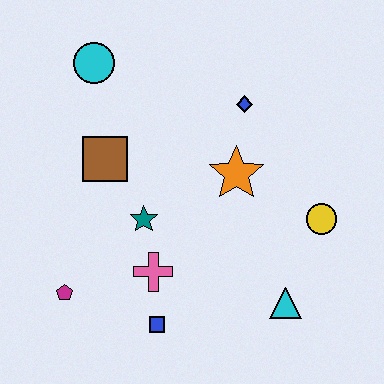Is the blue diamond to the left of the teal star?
No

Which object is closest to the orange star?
The blue diamond is closest to the orange star.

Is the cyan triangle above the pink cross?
No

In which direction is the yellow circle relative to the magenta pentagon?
The yellow circle is to the right of the magenta pentagon.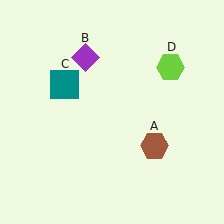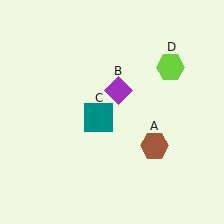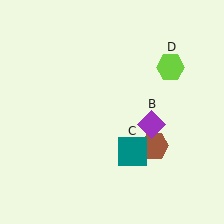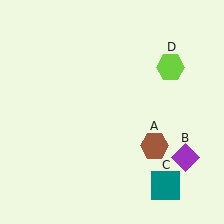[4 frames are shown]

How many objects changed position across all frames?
2 objects changed position: purple diamond (object B), teal square (object C).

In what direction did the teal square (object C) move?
The teal square (object C) moved down and to the right.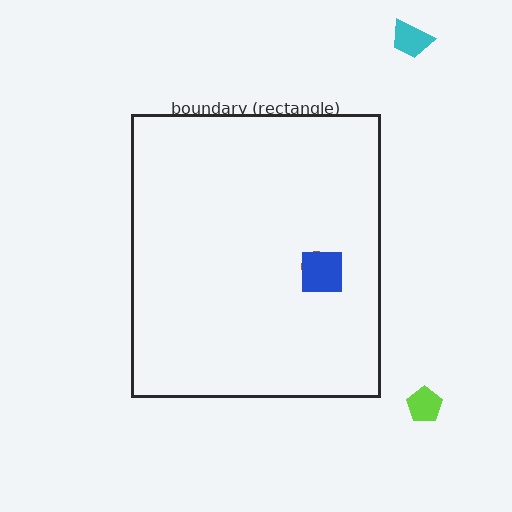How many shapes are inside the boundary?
2 inside, 2 outside.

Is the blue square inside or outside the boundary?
Inside.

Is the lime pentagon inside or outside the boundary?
Outside.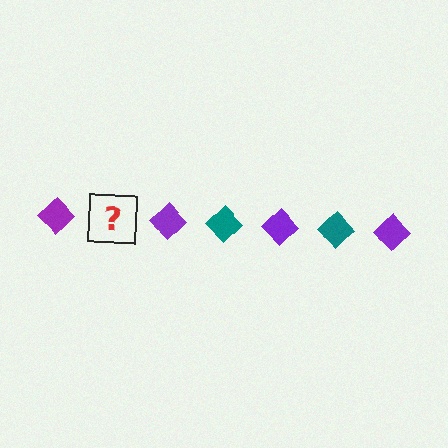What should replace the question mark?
The question mark should be replaced with a teal diamond.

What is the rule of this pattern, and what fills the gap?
The rule is that the pattern cycles through purple, teal diamonds. The gap should be filled with a teal diamond.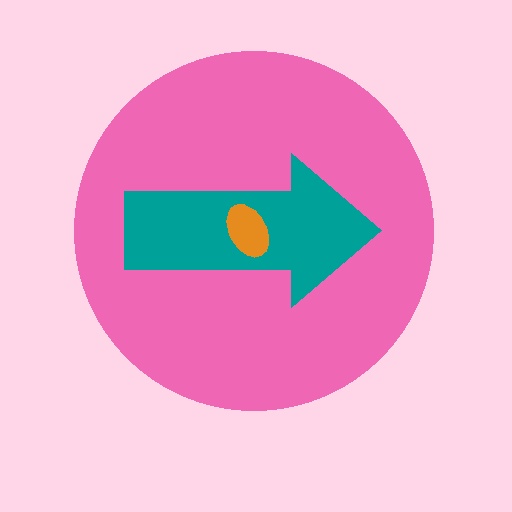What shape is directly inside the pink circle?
The teal arrow.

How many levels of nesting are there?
3.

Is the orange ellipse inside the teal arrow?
Yes.